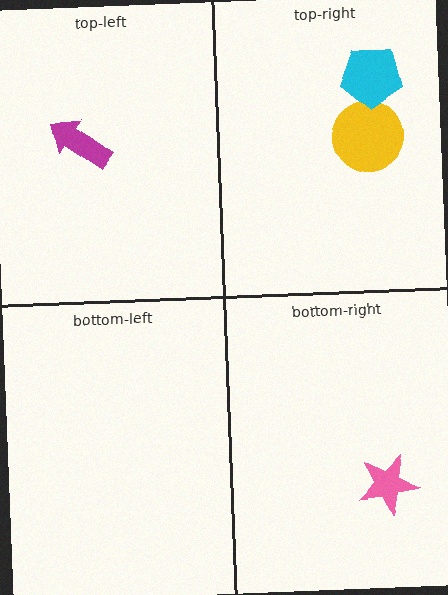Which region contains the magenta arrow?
The top-left region.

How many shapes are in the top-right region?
2.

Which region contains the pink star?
The bottom-right region.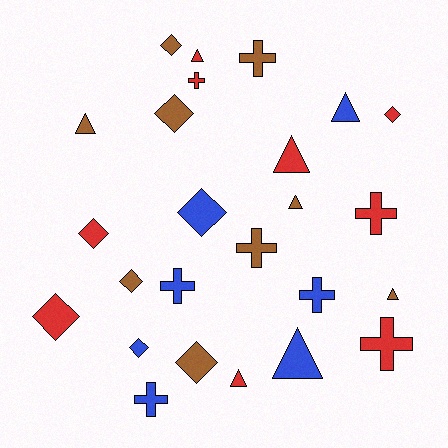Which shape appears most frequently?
Diamond, with 9 objects.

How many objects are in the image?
There are 25 objects.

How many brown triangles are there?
There are 3 brown triangles.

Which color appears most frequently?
Red, with 9 objects.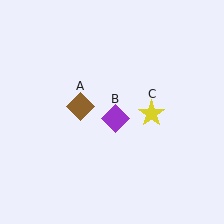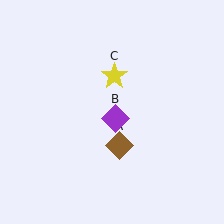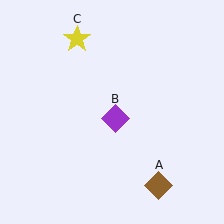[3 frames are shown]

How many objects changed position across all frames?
2 objects changed position: brown diamond (object A), yellow star (object C).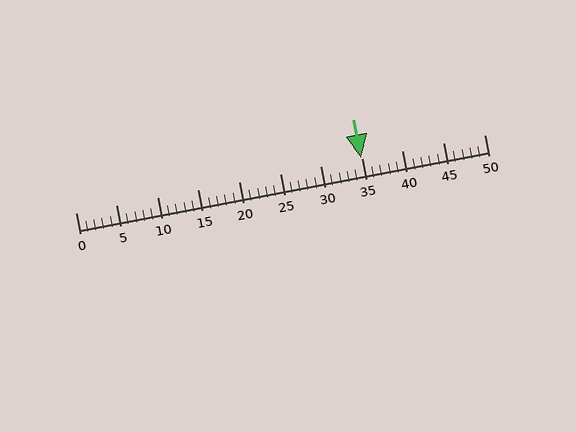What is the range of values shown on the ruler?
The ruler shows values from 0 to 50.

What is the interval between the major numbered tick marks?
The major tick marks are spaced 5 units apart.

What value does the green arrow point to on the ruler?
The green arrow points to approximately 35.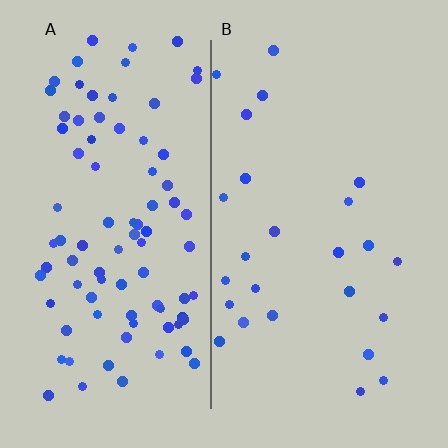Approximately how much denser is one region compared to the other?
Approximately 3.5× — region A over region B.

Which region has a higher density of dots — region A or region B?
A (the left).